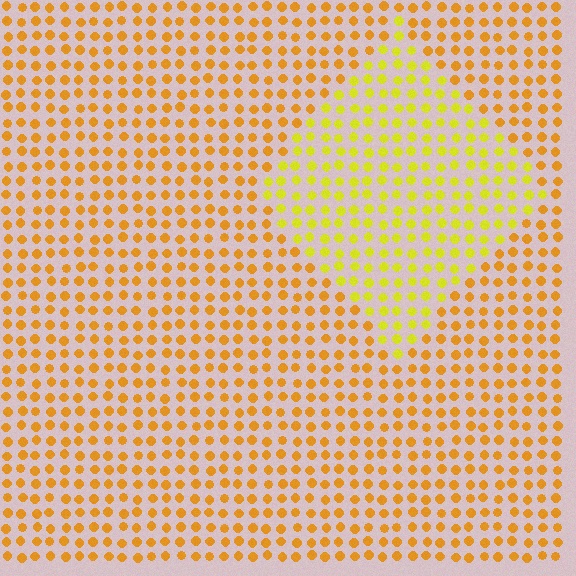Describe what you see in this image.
The image is filled with small orange elements in a uniform arrangement. A diamond-shaped region is visible where the elements are tinted to a slightly different hue, forming a subtle color boundary.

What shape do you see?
I see a diamond.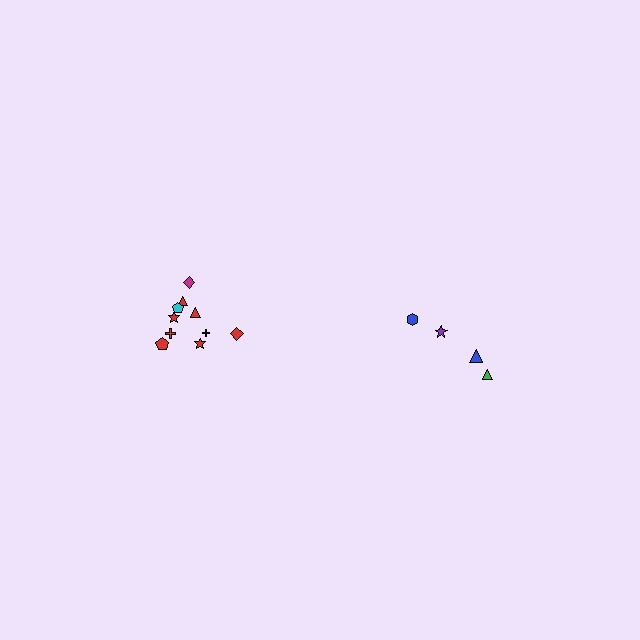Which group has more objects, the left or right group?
The left group.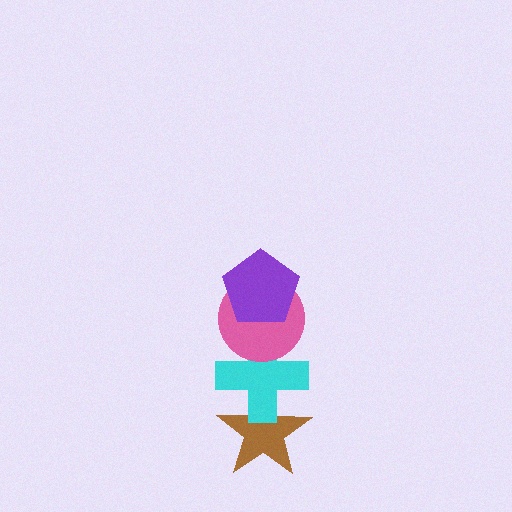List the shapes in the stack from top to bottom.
From top to bottom: the purple pentagon, the pink circle, the cyan cross, the brown star.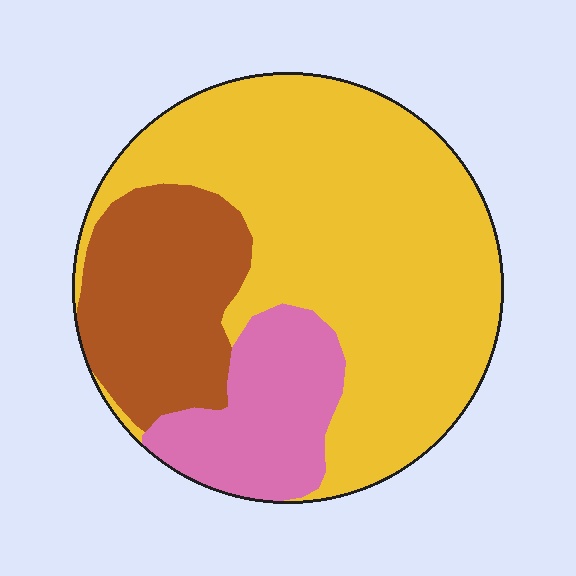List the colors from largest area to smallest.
From largest to smallest: yellow, brown, pink.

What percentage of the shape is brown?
Brown takes up about one fifth (1/5) of the shape.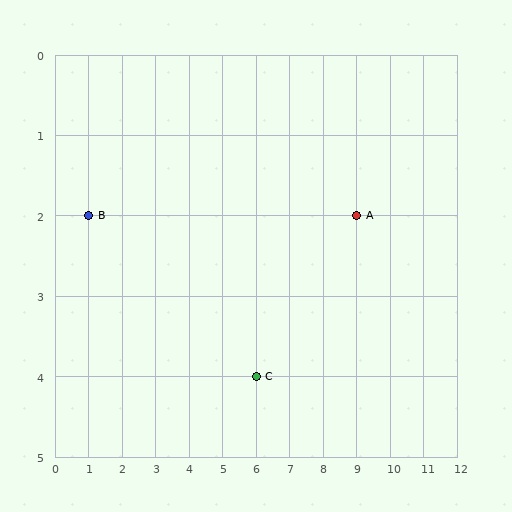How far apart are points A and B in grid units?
Points A and B are 8 columns apart.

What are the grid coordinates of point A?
Point A is at grid coordinates (9, 2).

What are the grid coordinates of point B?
Point B is at grid coordinates (1, 2).